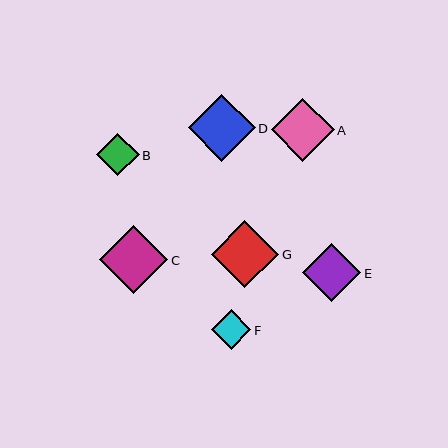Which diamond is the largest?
Diamond C is the largest with a size of approximately 68 pixels.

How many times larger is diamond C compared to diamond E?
Diamond C is approximately 1.2 times the size of diamond E.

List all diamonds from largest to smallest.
From largest to smallest: C, G, D, A, E, B, F.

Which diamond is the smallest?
Diamond F is the smallest with a size of approximately 40 pixels.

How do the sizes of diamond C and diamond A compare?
Diamond C and diamond A are approximately the same size.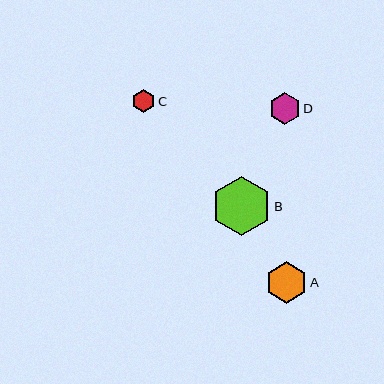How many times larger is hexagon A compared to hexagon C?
Hexagon A is approximately 1.8 times the size of hexagon C.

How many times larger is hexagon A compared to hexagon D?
Hexagon A is approximately 1.3 times the size of hexagon D.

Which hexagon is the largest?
Hexagon B is the largest with a size of approximately 59 pixels.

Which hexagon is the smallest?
Hexagon C is the smallest with a size of approximately 23 pixels.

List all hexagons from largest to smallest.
From largest to smallest: B, A, D, C.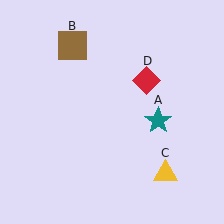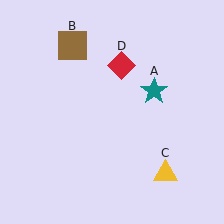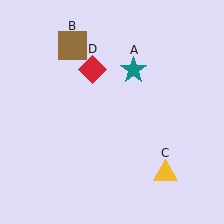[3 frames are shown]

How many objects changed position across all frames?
2 objects changed position: teal star (object A), red diamond (object D).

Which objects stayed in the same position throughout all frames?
Brown square (object B) and yellow triangle (object C) remained stationary.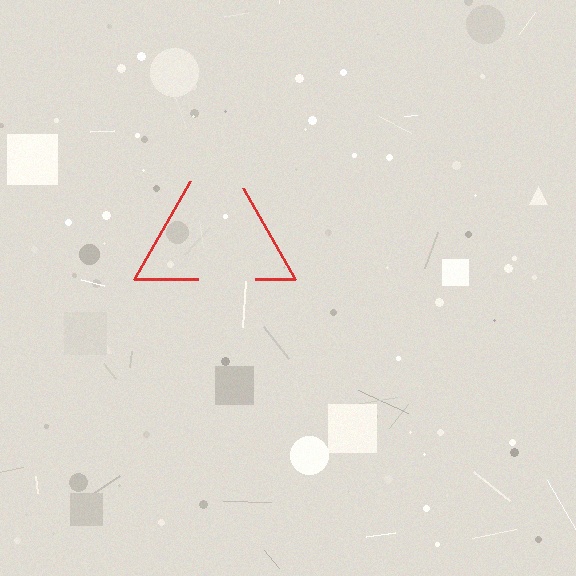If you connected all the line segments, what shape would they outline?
They would outline a triangle.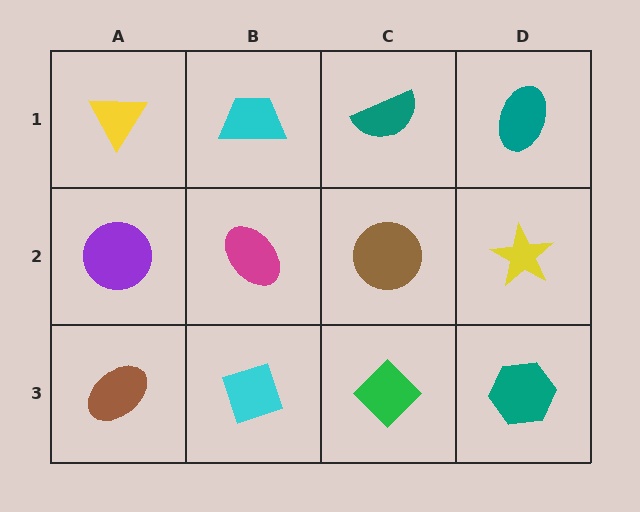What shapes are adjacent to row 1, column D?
A yellow star (row 2, column D), a teal semicircle (row 1, column C).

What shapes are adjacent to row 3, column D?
A yellow star (row 2, column D), a green diamond (row 3, column C).